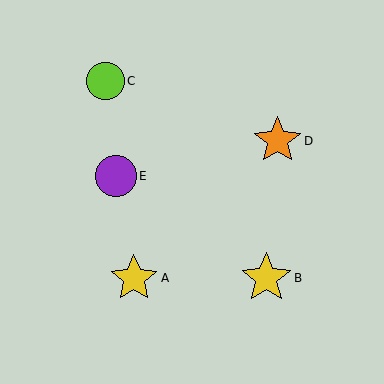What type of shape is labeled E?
Shape E is a purple circle.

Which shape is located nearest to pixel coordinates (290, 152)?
The orange star (labeled D) at (278, 141) is nearest to that location.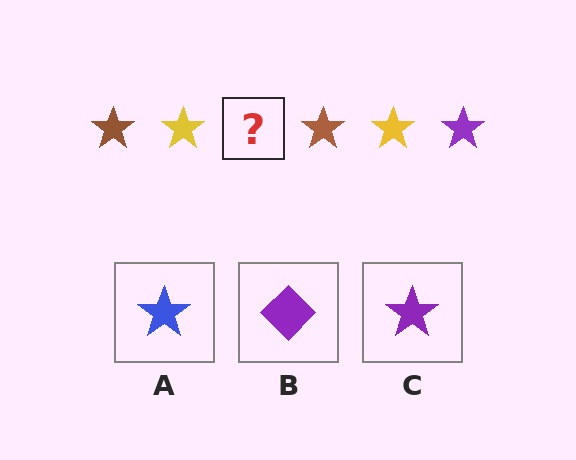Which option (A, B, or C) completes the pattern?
C.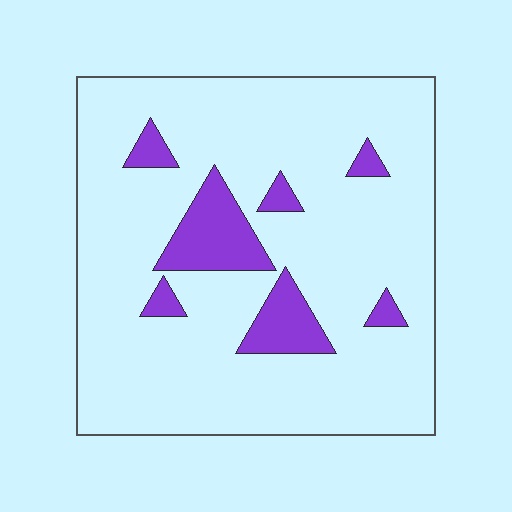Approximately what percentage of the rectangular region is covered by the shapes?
Approximately 15%.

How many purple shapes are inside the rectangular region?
7.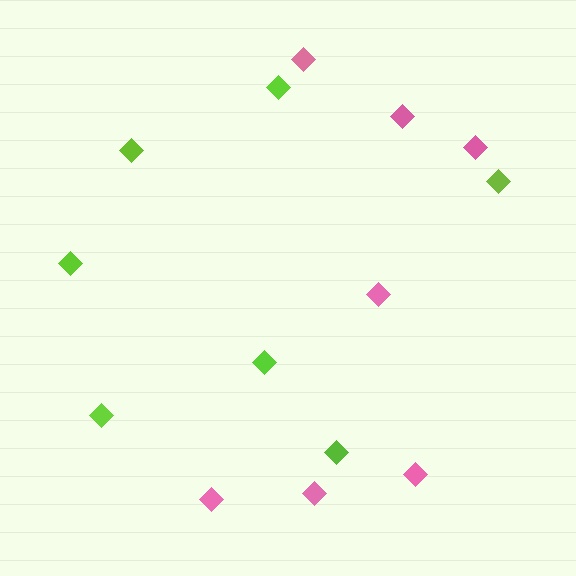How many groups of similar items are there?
There are 2 groups: one group of lime diamonds (7) and one group of pink diamonds (7).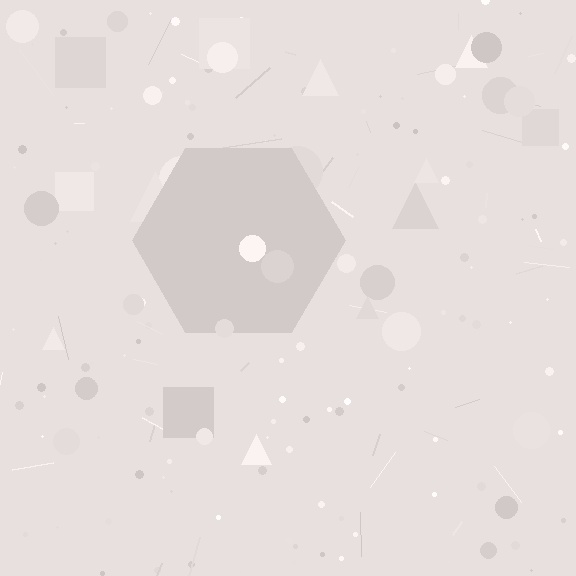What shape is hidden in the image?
A hexagon is hidden in the image.